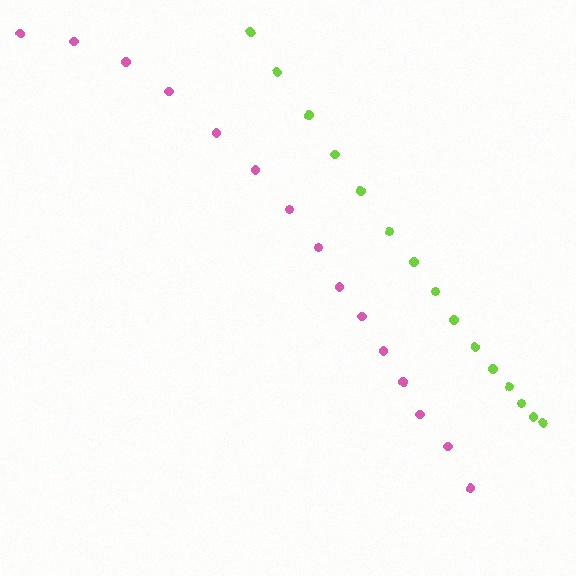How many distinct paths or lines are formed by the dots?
There are 2 distinct paths.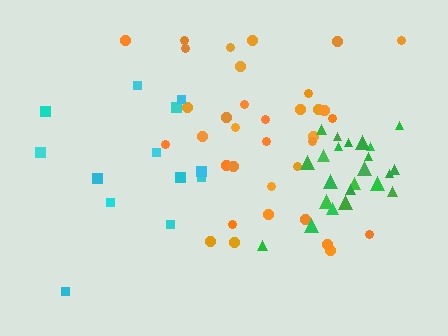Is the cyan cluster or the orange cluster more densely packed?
Orange.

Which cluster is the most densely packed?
Green.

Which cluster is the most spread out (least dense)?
Cyan.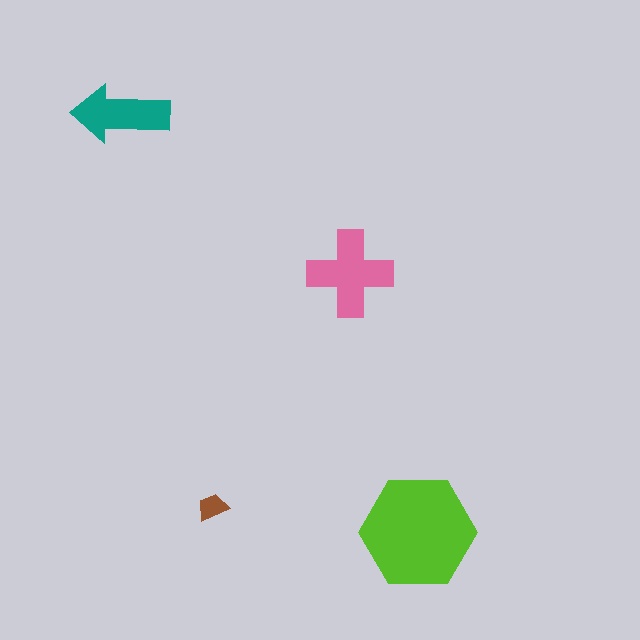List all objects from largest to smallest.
The lime hexagon, the pink cross, the teal arrow, the brown trapezoid.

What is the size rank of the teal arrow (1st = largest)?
3rd.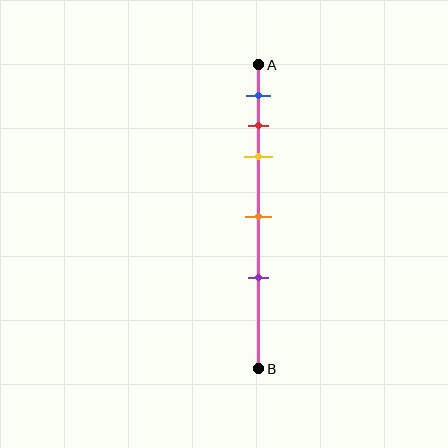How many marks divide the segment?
There are 5 marks dividing the segment.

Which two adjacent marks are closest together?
The red and yellow marks are the closest adjacent pair.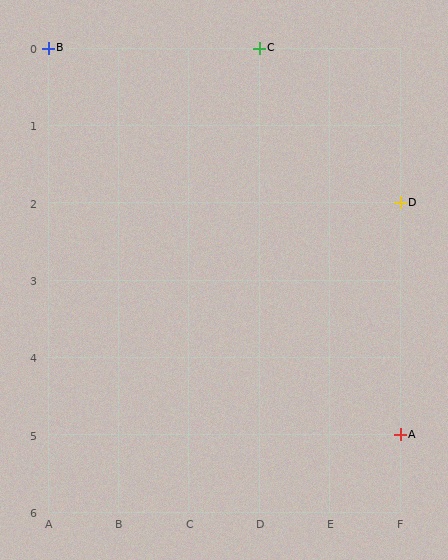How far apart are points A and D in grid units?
Points A and D are 3 rows apart.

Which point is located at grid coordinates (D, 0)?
Point C is at (D, 0).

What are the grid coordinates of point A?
Point A is at grid coordinates (F, 5).